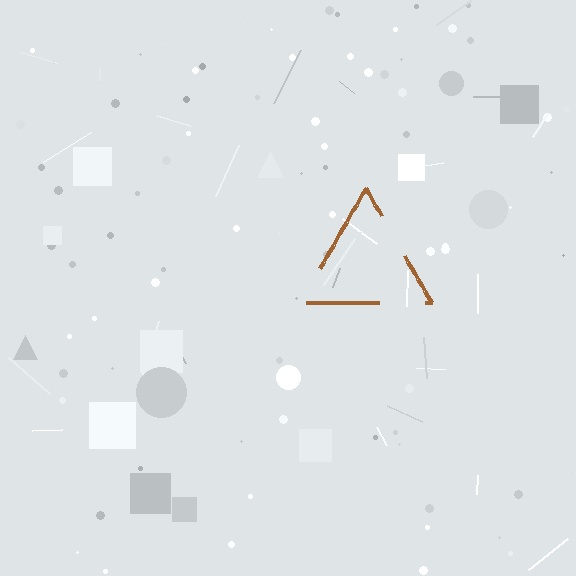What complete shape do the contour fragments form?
The contour fragments form a triangle.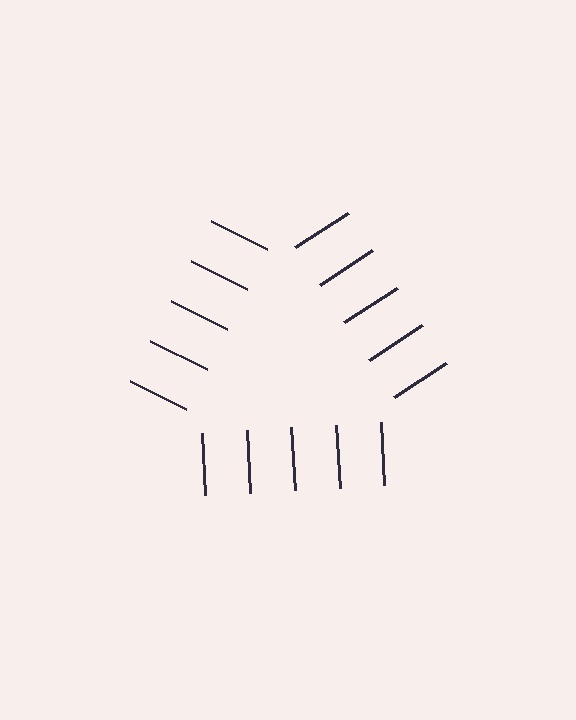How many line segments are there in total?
15 — 5 along each of the 3 edges.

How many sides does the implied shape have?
3 sides — the line-ends trace a triangle.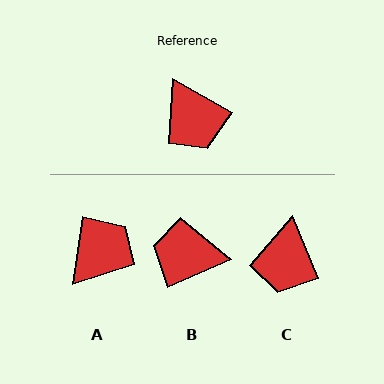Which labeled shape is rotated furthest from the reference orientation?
B, about 126 degrees away.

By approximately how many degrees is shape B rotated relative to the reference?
Approximately 126 degrees clockwise.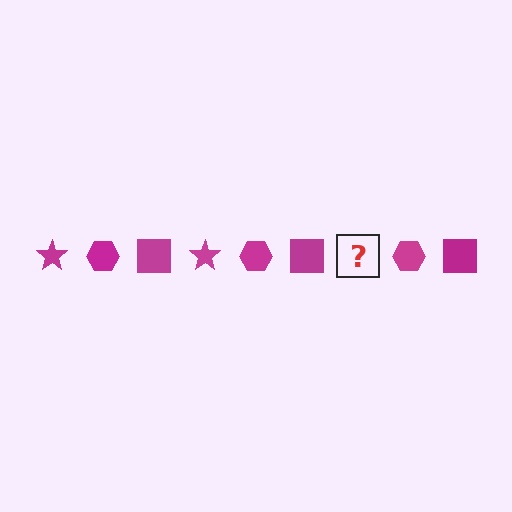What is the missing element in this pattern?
The missing element is a magenta star.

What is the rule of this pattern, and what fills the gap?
The rule is that the pattern cycles through star, hexagon, square shapes in magenta. The gap should be filled with a magenta star.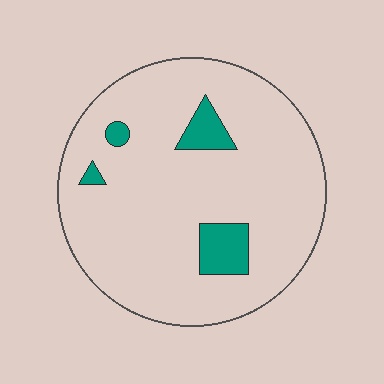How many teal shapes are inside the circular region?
4.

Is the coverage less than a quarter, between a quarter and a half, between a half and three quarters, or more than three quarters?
Less than a quarter.